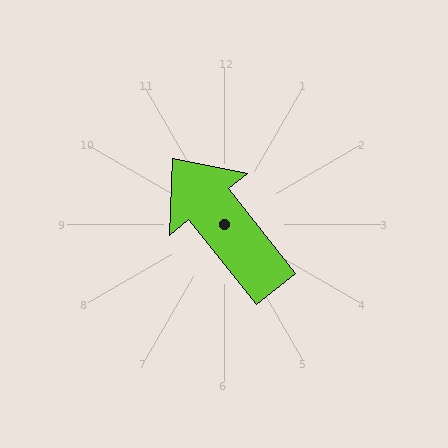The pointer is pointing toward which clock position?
Roughly 11 o'clock.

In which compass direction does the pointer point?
Northwest.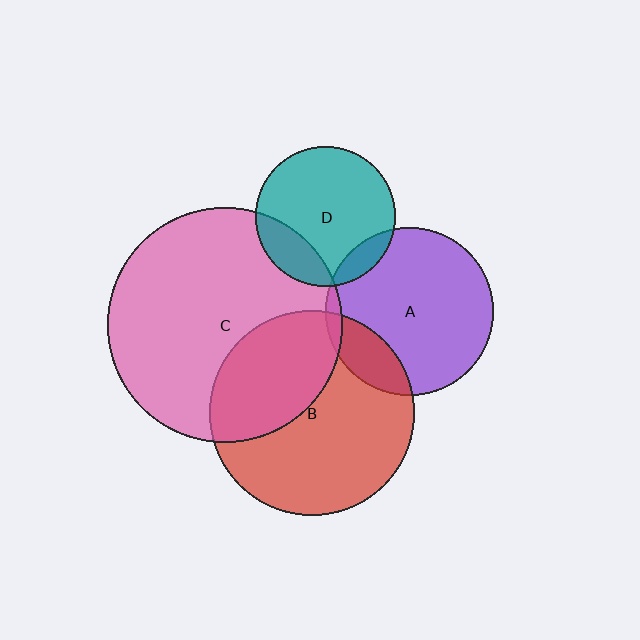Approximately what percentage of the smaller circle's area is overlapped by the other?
Approximately 10%.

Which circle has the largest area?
Circle C (pink).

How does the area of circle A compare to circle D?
Approximately 1.4 times.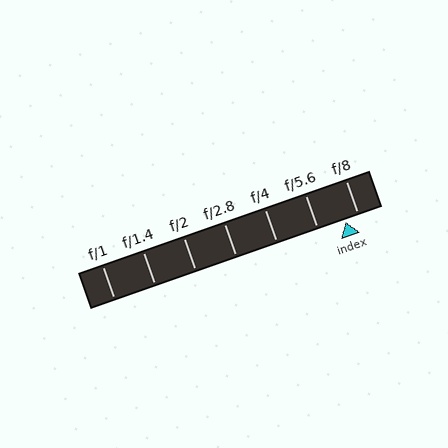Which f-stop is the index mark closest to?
The index mark is closest to f/8.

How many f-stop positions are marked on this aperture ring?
There are 7 f-stop positions marked.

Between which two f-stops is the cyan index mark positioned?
The index mark is between f/5.6 and f/8.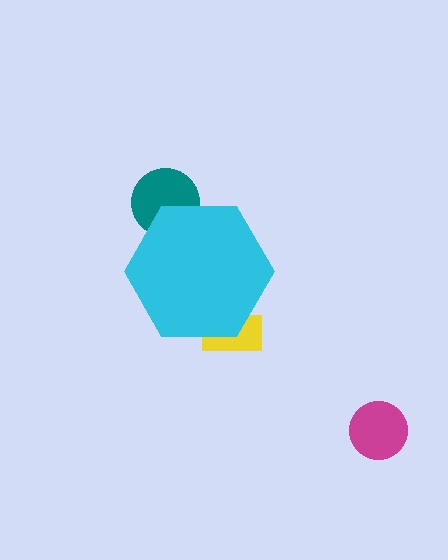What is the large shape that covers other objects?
A cyan hexagon.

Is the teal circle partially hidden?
Yes, the teal circle is partially hidden behind the cyan hexagon.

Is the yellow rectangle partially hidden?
Yes, the yellow rectangle is partially hidden behind the cyan hexagon.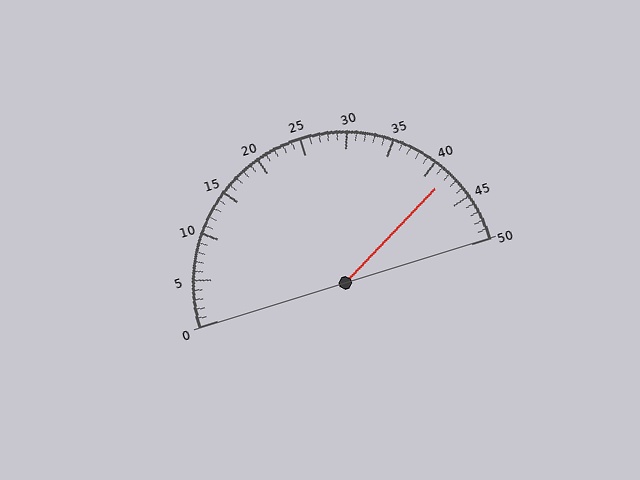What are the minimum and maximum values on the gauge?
The gauge ranges from 0 to 50.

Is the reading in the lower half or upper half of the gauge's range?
The reading is in the upper half of the range (0 to 50).